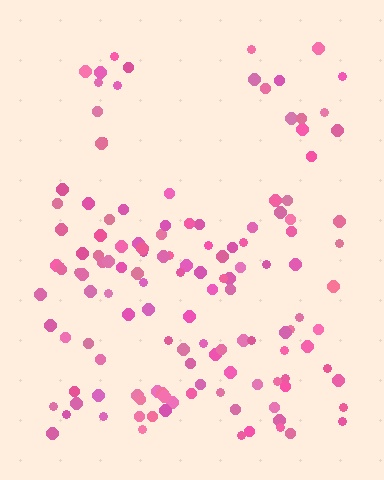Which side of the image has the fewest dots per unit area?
The top.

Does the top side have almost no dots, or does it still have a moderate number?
Still a moderate number, just noticeably fewer than the bottom.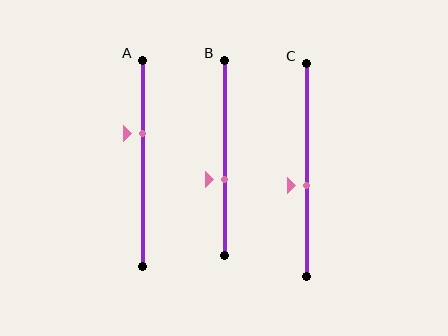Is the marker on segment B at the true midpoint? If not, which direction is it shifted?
No, the marker on segment B is shifted downward by about 11% of the segment length.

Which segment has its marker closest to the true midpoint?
Segment C has its marker closest to the true midpoint.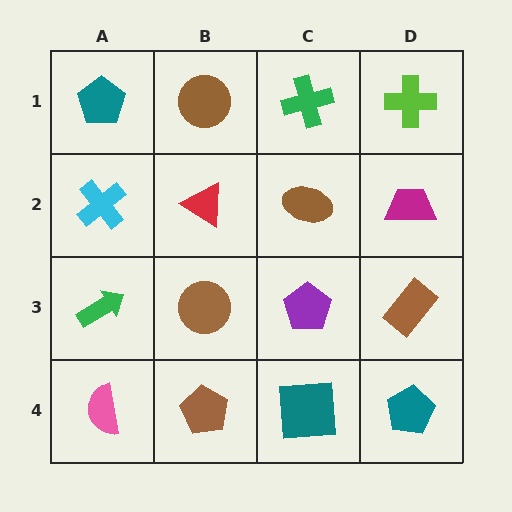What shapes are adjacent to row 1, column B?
A red triangle (row 2, column B), a teal pentagon (row 1, column A), a green cross (row 1, column C).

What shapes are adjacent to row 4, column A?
A green arrow (row 3, column A), a brown pentagon (row 4, column B).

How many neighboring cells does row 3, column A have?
3.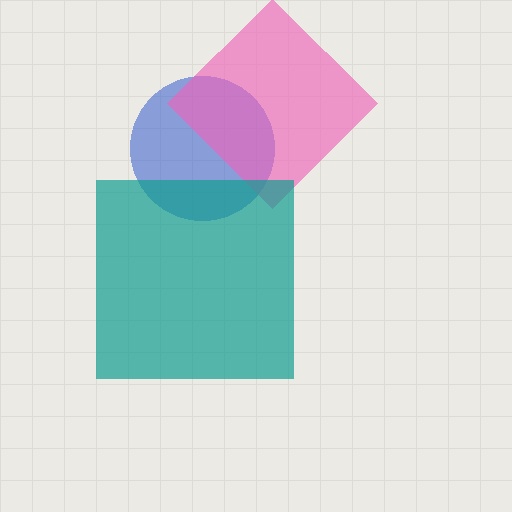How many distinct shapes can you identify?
There are 3 distinct shapes: a blue circle, a pink diamond, a teal square.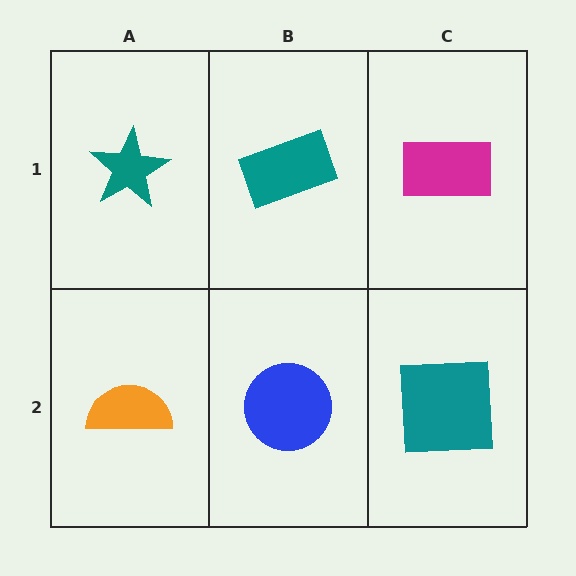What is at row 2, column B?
A blue circle.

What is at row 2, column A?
An orange semicircle.